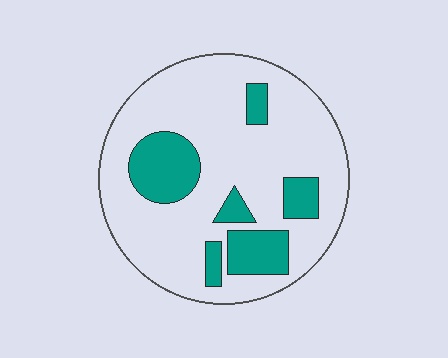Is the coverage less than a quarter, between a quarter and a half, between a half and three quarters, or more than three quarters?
Less than a quarter.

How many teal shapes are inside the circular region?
6.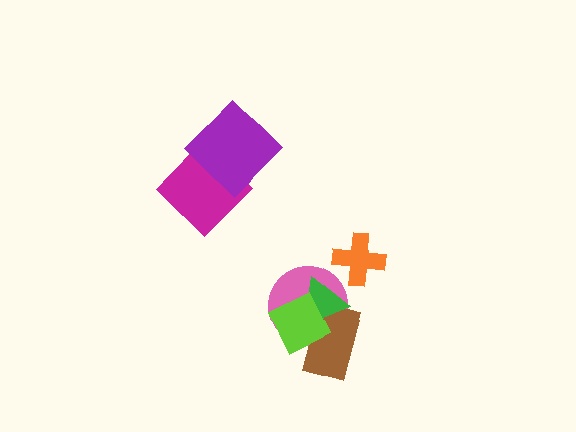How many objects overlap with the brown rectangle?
3 objects overlap with the brown rectangle.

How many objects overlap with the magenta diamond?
1 object overlaps with the magenta diamond.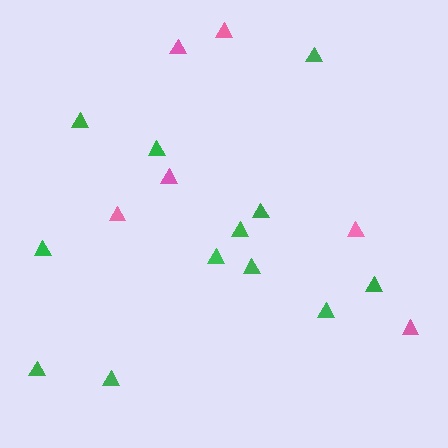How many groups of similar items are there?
There are 2 groups: one group of green triangles (12) and one group of pink triangles (6).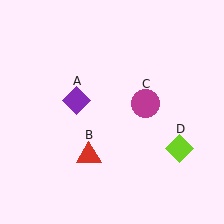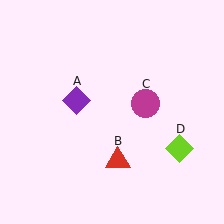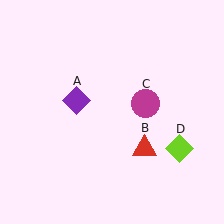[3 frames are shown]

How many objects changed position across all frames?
1 object changed position: red triangle (object B).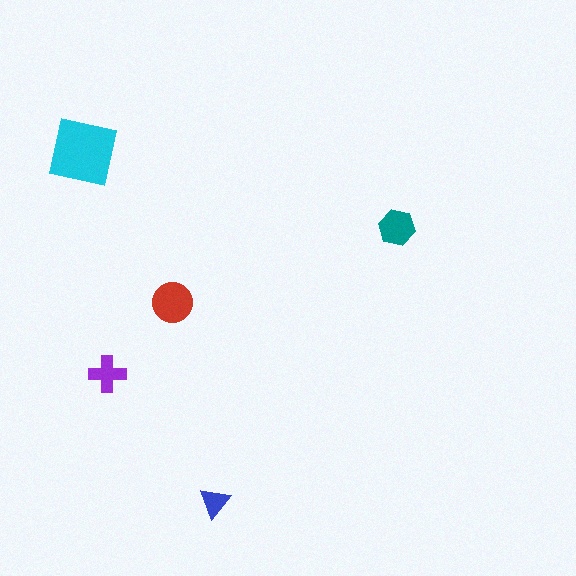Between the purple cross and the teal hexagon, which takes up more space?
The teal hexagon.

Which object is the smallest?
The blue triangle.